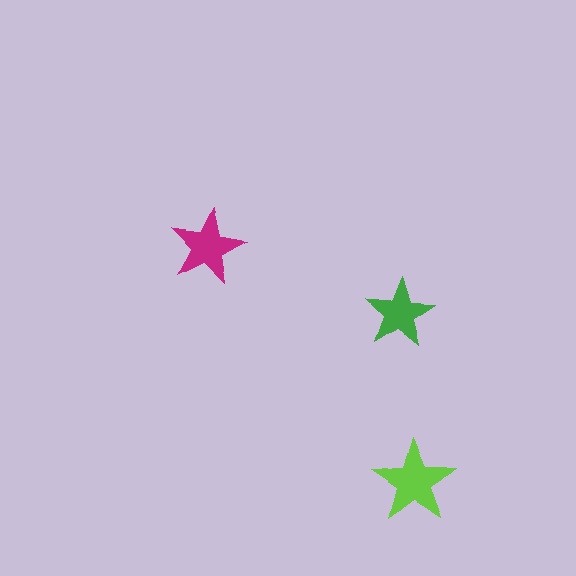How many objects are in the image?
There are 3 objects in the image.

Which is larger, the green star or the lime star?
The lime one.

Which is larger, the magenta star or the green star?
The magenta one.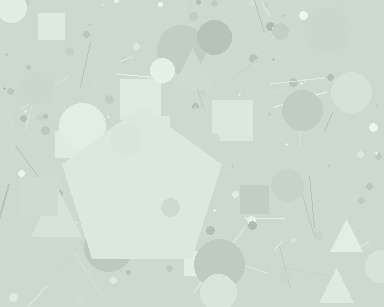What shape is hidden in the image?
A pentagon is hidden in the image.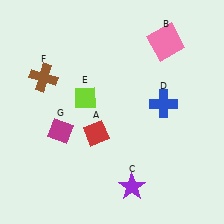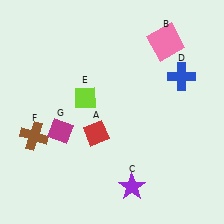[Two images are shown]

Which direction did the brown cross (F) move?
The brown cross (F) moved down.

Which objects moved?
The objects that moved are: the blue cross (D), the brown cross (F).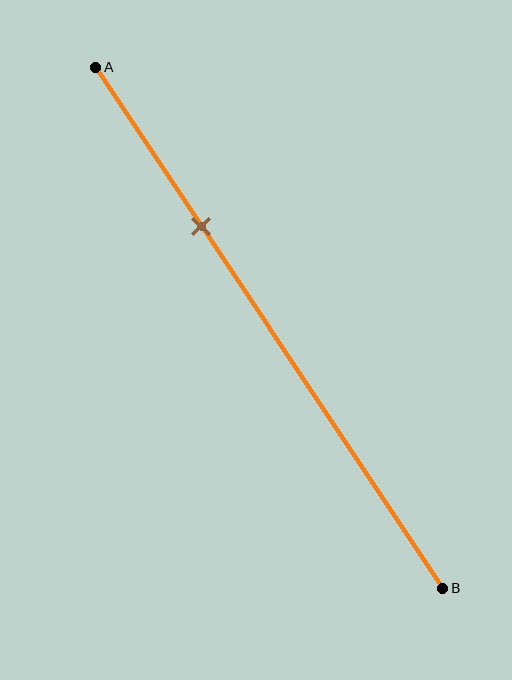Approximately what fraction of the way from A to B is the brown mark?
The brown mark is approximately 30% of the way from A to B.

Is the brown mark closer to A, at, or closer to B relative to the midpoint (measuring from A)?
The brown mark is closer to point A than the midpoint of segment AB.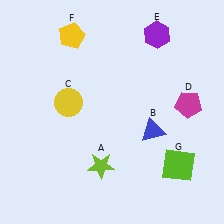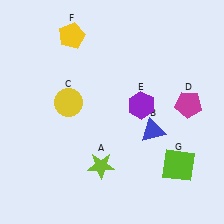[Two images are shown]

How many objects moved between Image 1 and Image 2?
1 object moved between the two images.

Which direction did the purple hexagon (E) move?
The purple hexagon (E) moved down.